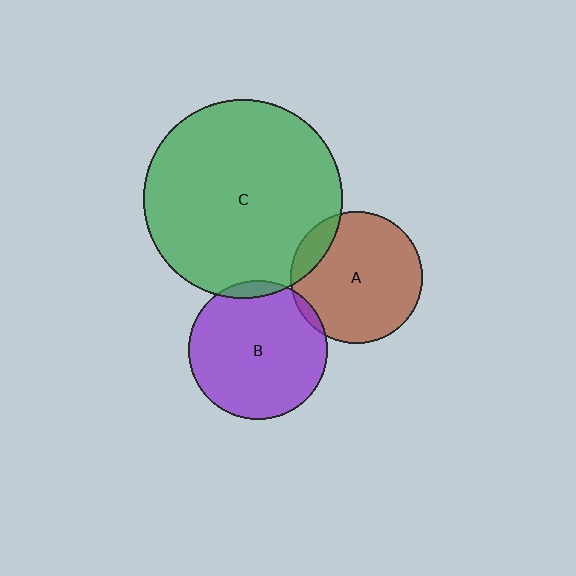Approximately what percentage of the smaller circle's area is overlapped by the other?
Approximately 5%.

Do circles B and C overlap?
Yes.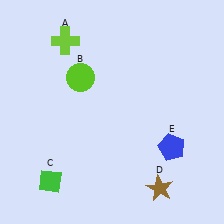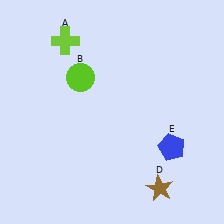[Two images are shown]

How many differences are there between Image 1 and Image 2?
There is 1 difference between the two images.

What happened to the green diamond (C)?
The green diamond (C) was removed in Image 2. It was in the bottom-left area of Image 1.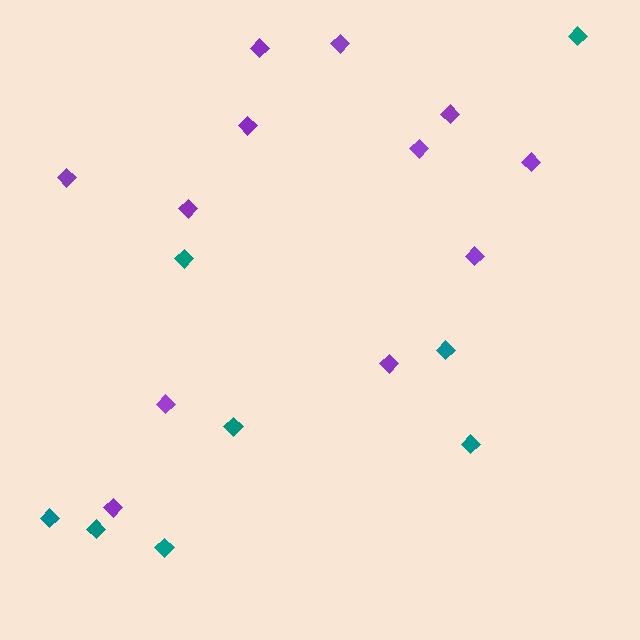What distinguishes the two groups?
There are 2 groups: one group of teal diamonds (8) and one group of purple diamonds (12).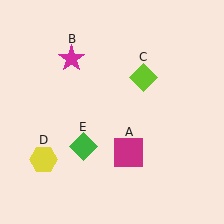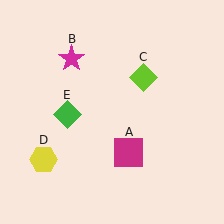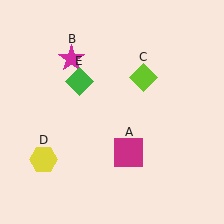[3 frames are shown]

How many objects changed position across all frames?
1 object changed position: green diamond (object E).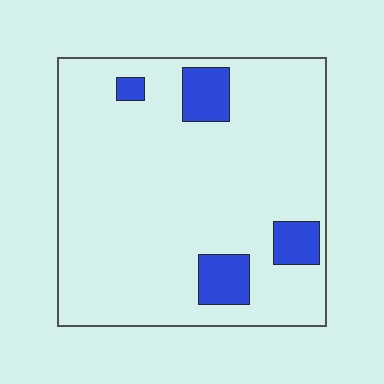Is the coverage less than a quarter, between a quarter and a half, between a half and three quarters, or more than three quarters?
Less than a quarter.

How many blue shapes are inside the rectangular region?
4.